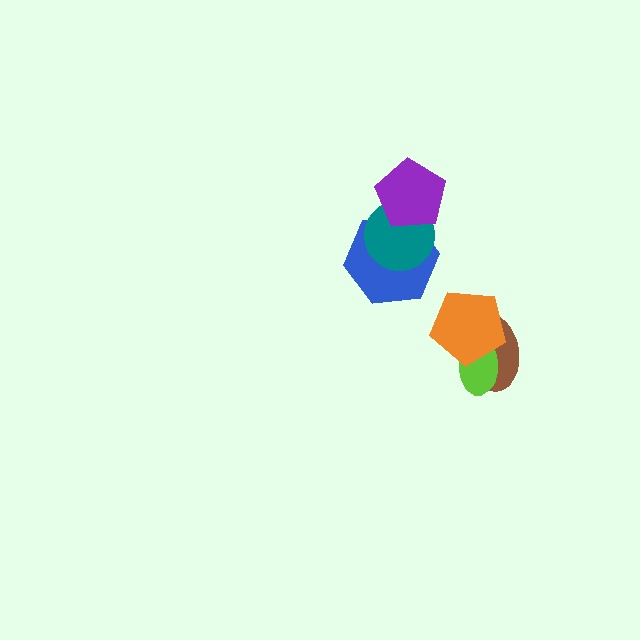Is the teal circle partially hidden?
Yes, it is partially covered by another shape.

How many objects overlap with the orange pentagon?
2 objects overlap with the orange pentagon.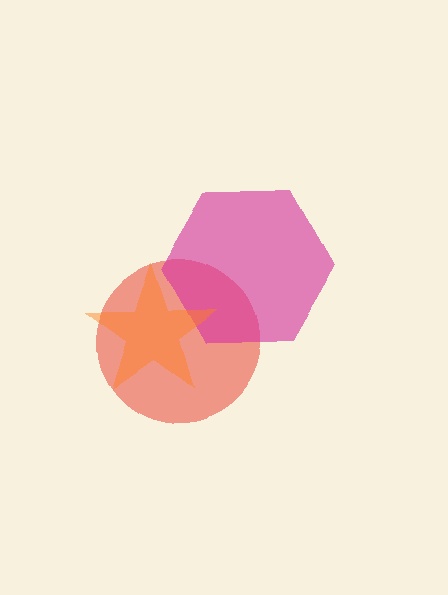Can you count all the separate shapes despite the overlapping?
Yes, there are 3 separate shapes.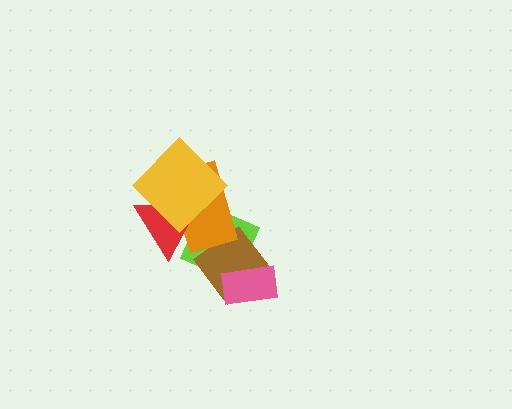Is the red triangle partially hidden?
Yes, it is partially covered by another shape.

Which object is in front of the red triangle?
The yellow diamond is in front of the red triangle.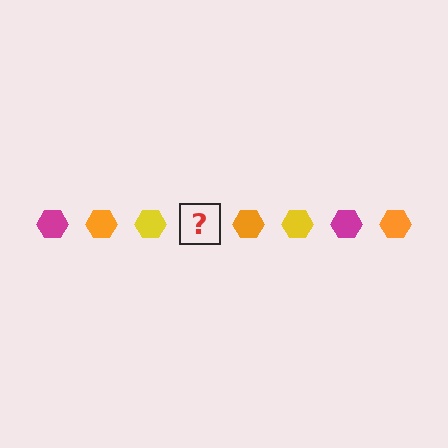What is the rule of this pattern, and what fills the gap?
The rule is that the pattern cycles through magenta, orange, yellow hexagons. The gap should be filled with a magenta hexagon.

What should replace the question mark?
The question mark should be replaced with a magenta hexagon.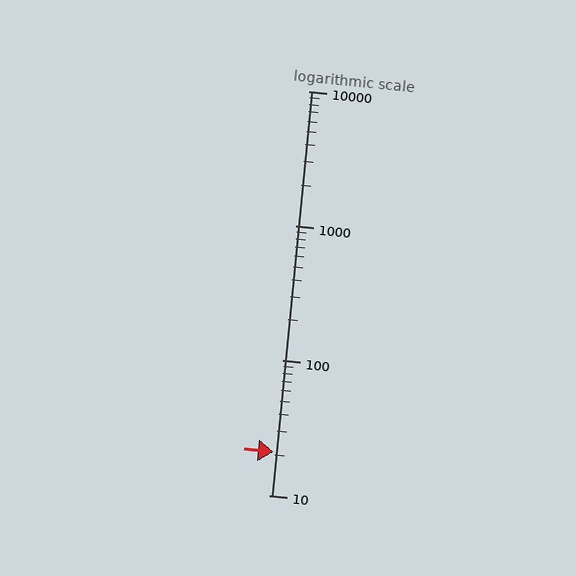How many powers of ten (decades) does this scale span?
The scale spans 3 decades, from 10 to 10000.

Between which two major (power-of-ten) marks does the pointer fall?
The pointer is between 10 and 100.